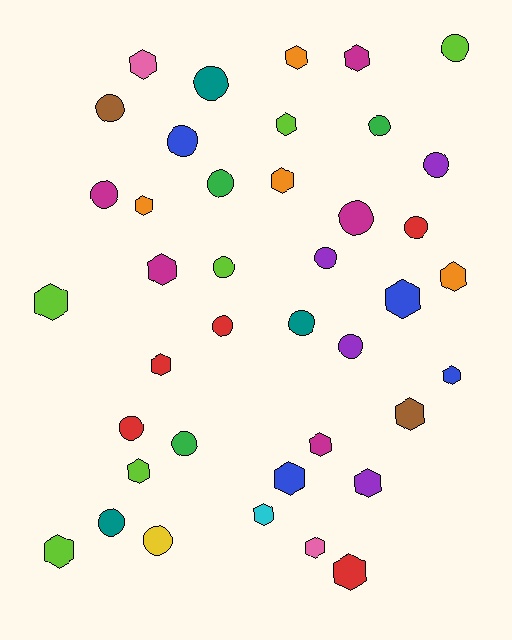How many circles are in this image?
There are 19 circles.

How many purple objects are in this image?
There are 4 purple objects.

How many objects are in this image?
There are 40 objects.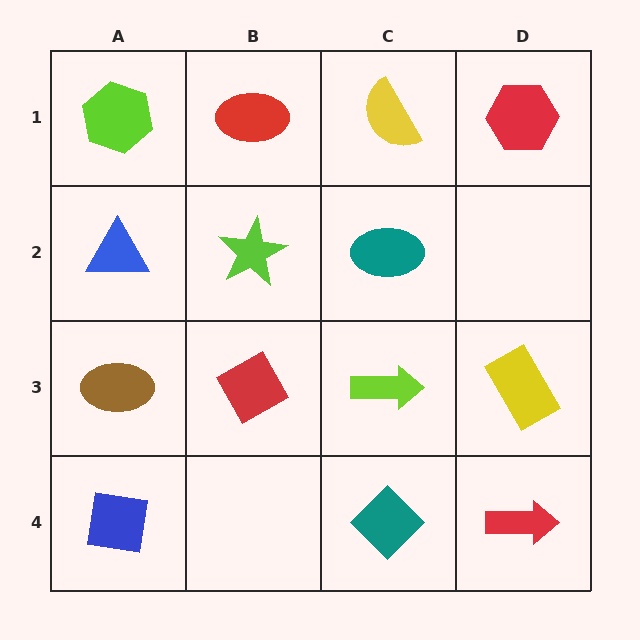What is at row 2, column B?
A lime star.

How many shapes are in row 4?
3 shapes.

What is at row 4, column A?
A blue square.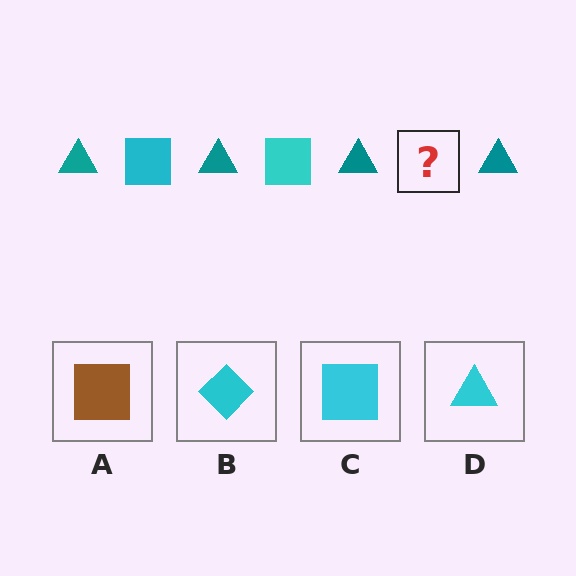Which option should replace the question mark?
Option C.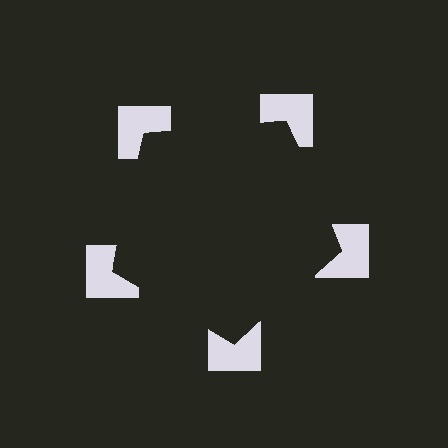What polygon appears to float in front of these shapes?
An illusory pentagon — its edges are inferred from the aligned wedge cuts in the notched squares, not physically drawn.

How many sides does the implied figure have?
5 sides.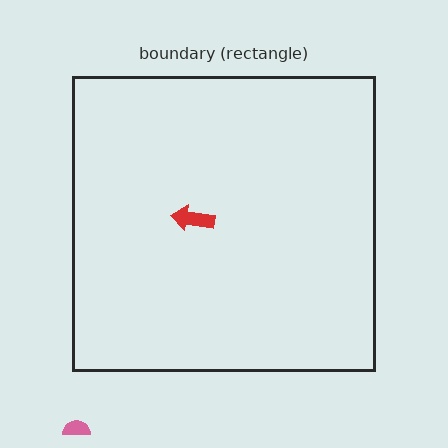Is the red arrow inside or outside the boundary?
Inside.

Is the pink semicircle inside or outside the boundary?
Outside.